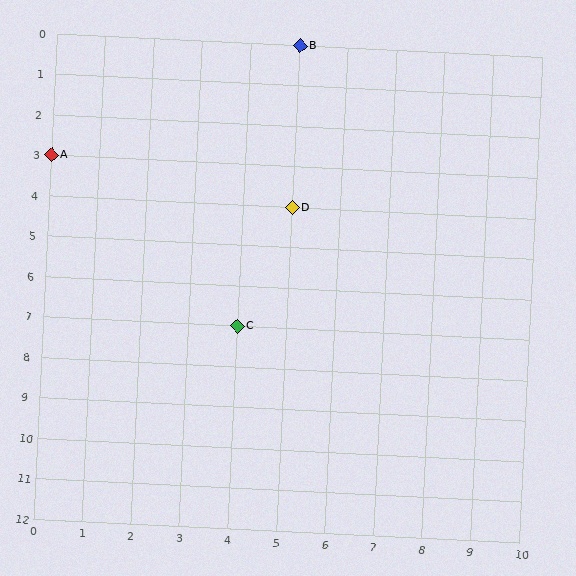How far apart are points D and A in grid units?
Points D and A are 5 columns and 1 row apart (about 5.1 grid units diagonally).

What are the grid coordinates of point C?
Point C is at grid coordinates (4, 7).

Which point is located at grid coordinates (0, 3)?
Point A is at (0, 3).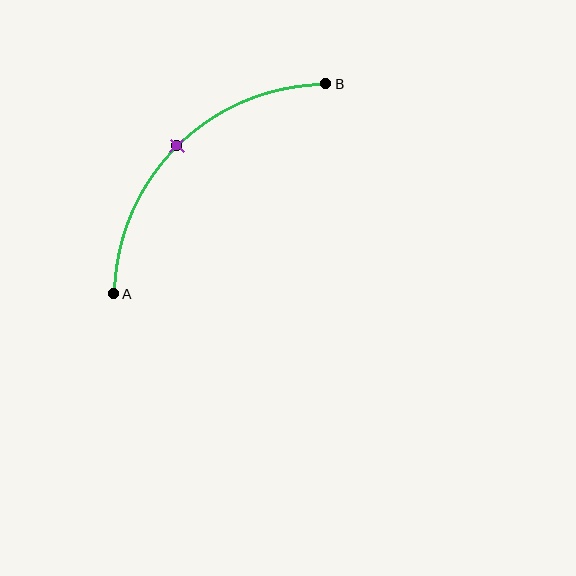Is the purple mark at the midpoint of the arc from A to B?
Yes. The purple mark lies on the arc at equal arc-length from both A and B — it is the arc midpoint.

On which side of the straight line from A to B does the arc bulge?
The arc bulges above and to the left of the straight line connecting A and B.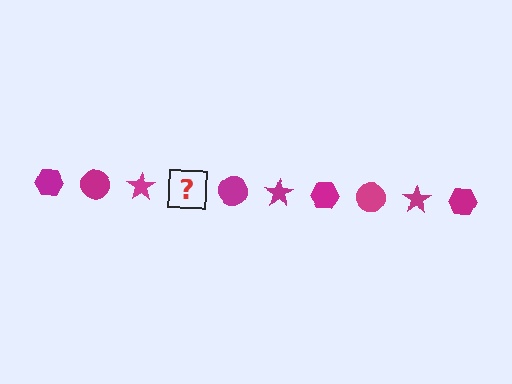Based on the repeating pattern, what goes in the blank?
The blank should be a magenta hexagon.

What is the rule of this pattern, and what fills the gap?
The rule is that the pattern cycles through hexagon, circle, star shapes in magenta. The gap should be filled with a magenta hexagon.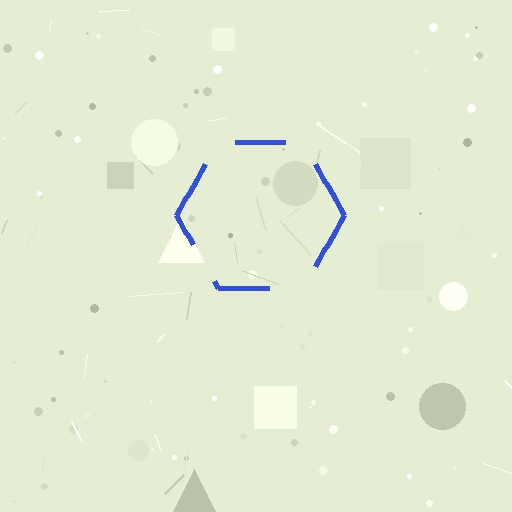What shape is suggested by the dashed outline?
The dashed outline suggests a hexagon.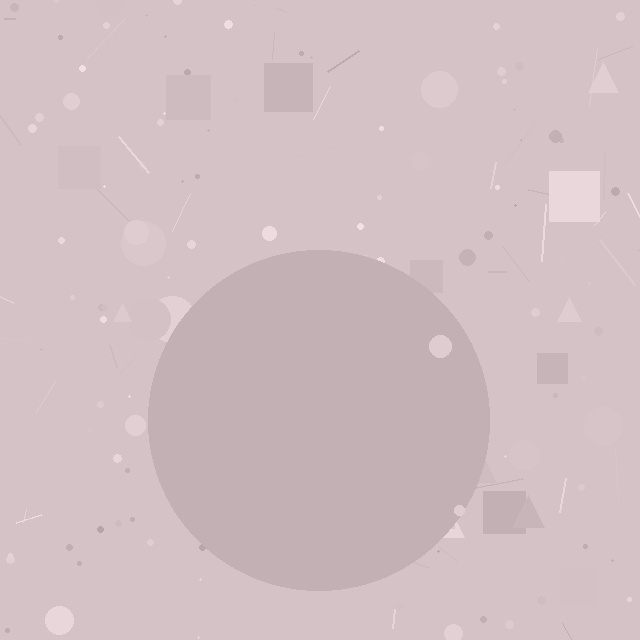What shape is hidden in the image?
A circle is hidden in the image.